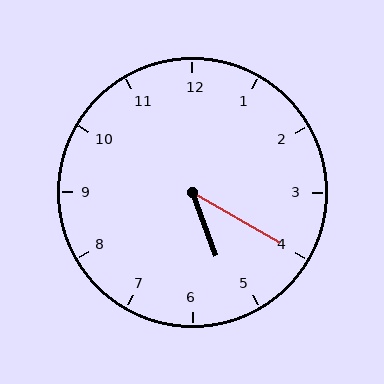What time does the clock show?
5:20.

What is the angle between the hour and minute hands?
Approximately 40 degrees.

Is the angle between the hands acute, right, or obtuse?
It is acute.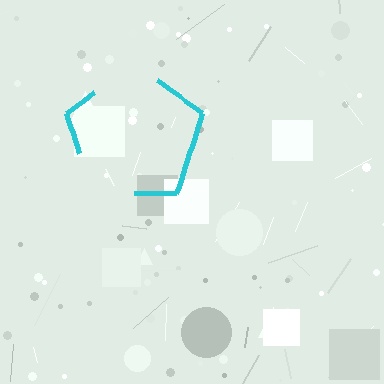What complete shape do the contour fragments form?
The contour fragments form a pentagon.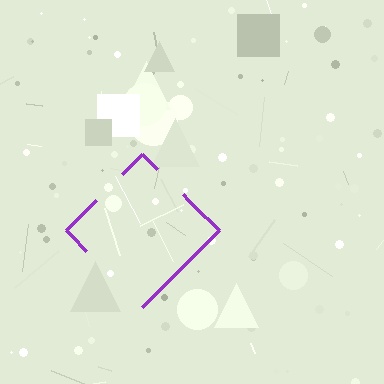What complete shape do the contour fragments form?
The contour fragments form a diamond.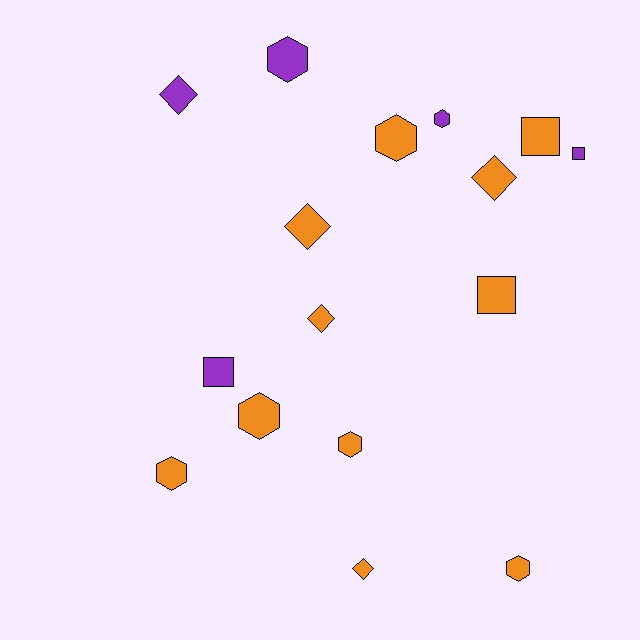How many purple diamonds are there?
There is 1 purple diamond.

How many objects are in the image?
There are 16 objects.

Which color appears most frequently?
Orange, with 11 objects.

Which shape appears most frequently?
Hexagon, with 7 objects.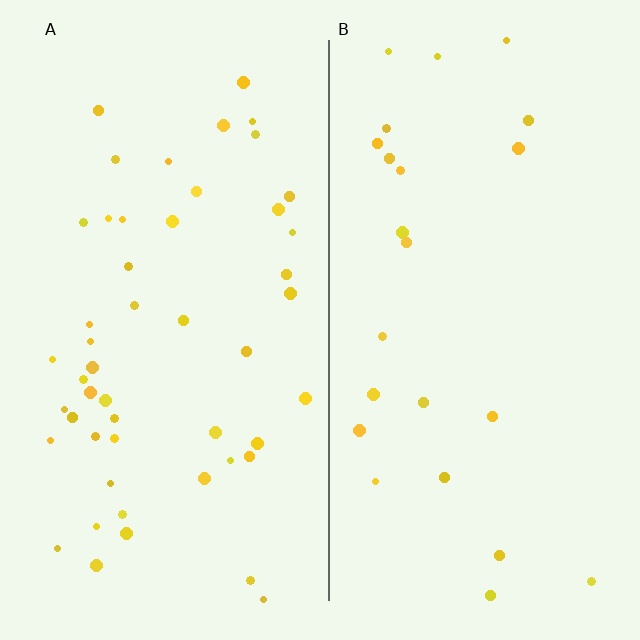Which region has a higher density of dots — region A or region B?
A (the left).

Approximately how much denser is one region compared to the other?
Approximately 2.2× — region A over region B.